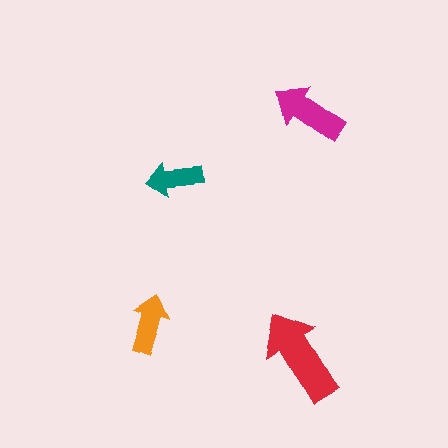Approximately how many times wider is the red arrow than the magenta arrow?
About 1.5 times wider.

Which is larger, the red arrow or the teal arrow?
The red one.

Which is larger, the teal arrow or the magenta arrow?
The magenta one.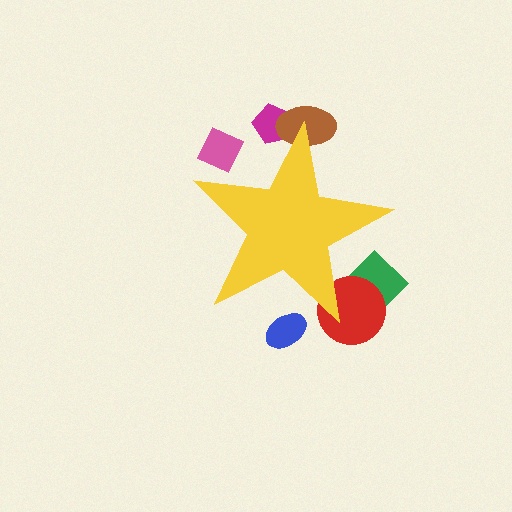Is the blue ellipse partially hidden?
Yes, the blue ellipse is partially hidden behind the yellow star.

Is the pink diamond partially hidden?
Yes, the pink diamond is partially hidden behind the yellow star.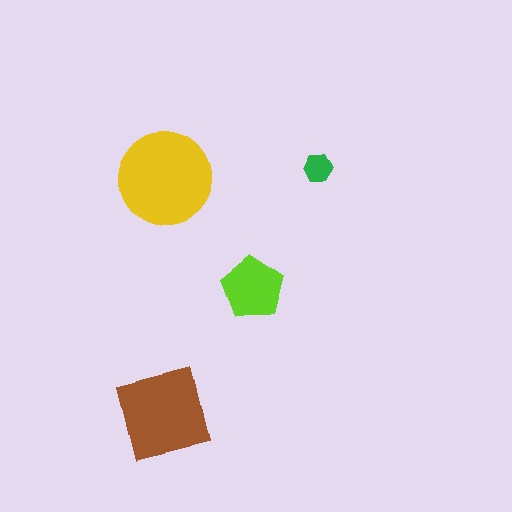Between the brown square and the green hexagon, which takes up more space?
The brown square.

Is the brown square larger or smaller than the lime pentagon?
Larger.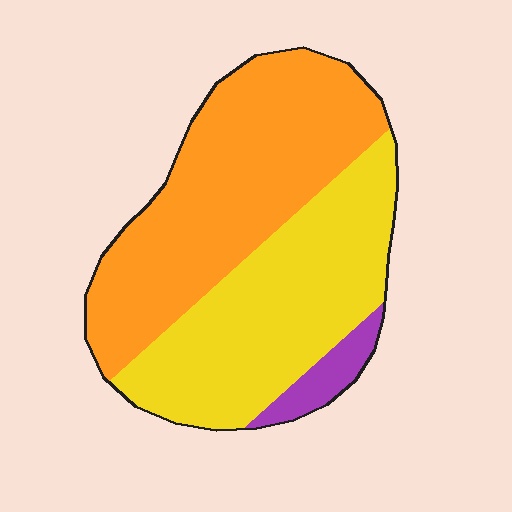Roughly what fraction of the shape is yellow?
Yellow takes up about two fifths (2/5) of the shape.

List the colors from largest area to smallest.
From largest to smallest: orange, yellow, purple.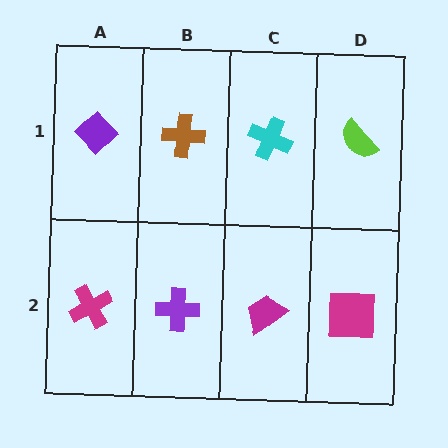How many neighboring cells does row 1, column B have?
3.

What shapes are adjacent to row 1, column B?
A purple cross (row 2, column B), a purple diamond (row 1, column A), a cyan cross (row 1, column C).